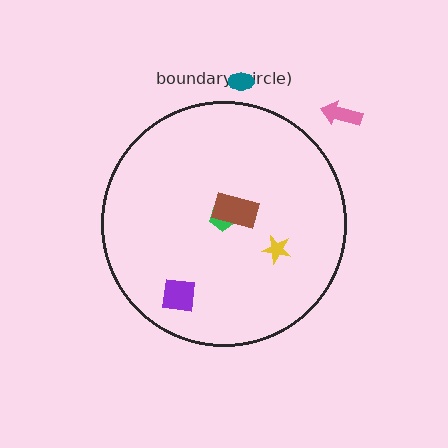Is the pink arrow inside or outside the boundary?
Outside.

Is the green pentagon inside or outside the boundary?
Inside.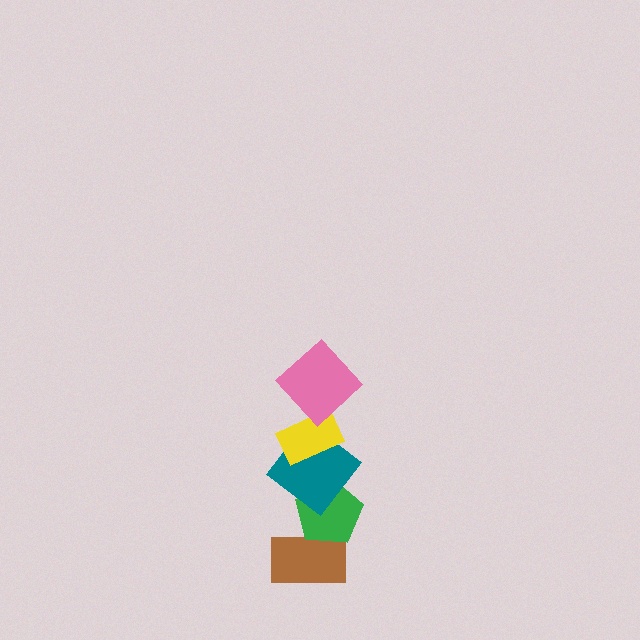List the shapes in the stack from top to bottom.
From top to bottom: the pink diamond, the yellow rectangle, the teal diamond, the green pentagon, the brown rectangle.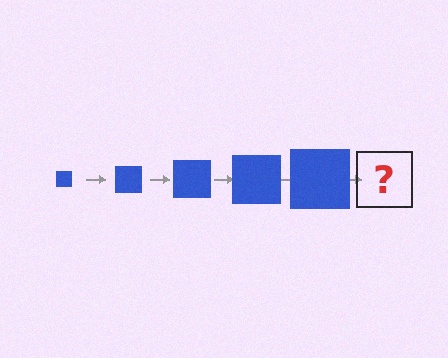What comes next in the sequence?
The next element should be a blue square, larger than the previous one.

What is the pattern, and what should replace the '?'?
The pattern is that the square gets progressively larger each step. The '?' should be a blue square, larger than the previous one.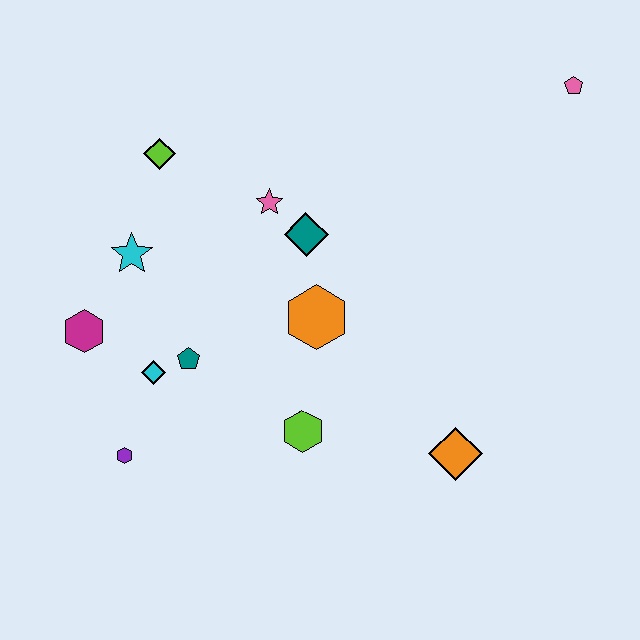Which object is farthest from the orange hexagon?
The pink pentagon is farthest from the orange hexagon.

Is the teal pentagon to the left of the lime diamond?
No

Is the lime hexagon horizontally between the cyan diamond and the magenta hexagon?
No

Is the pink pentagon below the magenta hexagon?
No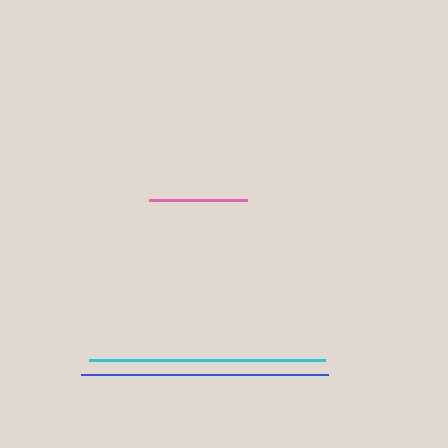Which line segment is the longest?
The blue line is the longest at approximately 247 pixels.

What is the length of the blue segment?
The blue segment is approximately 247 pixels long.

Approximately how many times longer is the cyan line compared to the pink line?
The cyan line is approximately 2.4 times the length of the pink line.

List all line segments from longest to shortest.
From longest to shortest: blue, cyan, pink.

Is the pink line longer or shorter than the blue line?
The blue line is longer than the pink line.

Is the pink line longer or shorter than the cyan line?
The cyan line is longer than the pink line.